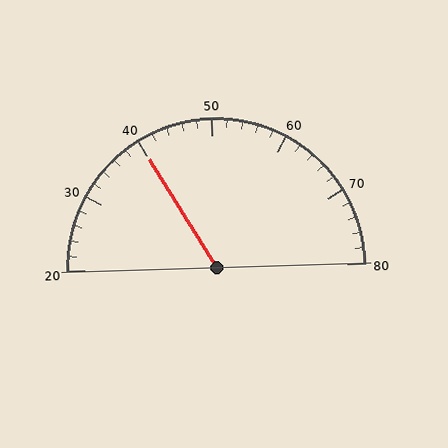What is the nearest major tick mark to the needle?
The nearest major tick mark is 40.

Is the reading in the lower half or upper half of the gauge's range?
The reading is in the lower half of the range (20 to 80).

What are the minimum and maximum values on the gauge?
The gauge ranges from 20 to 80.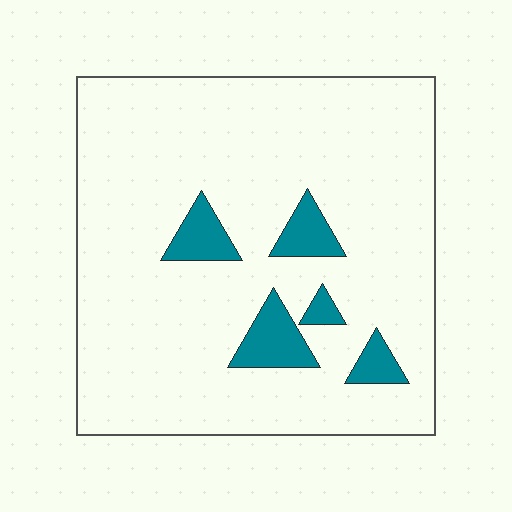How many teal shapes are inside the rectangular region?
5.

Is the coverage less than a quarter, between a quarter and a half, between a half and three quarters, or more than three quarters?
Less than a quarter.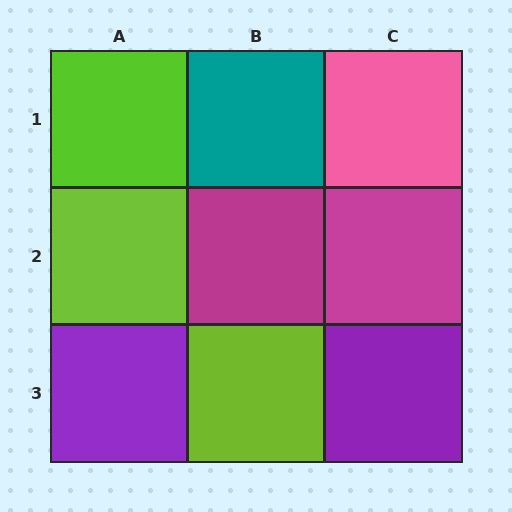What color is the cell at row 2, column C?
Magenta.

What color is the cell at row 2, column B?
Magenta.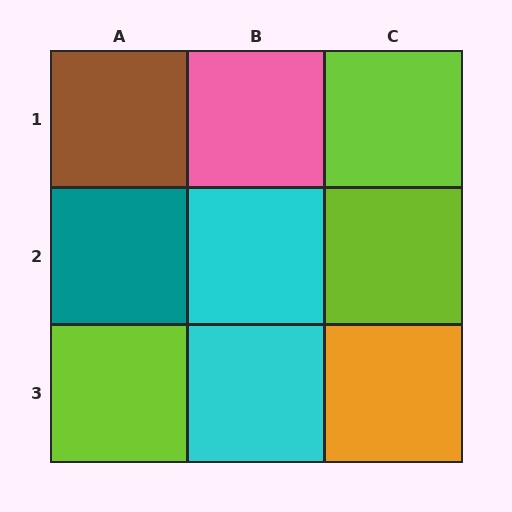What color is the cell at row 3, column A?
Lime.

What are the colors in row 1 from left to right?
Brown, pink, lime.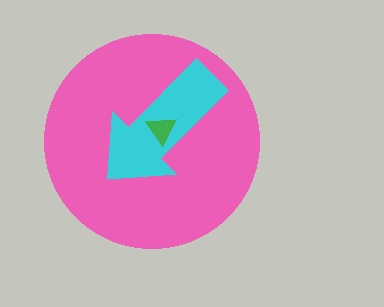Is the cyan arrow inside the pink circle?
Yes.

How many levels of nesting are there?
3.